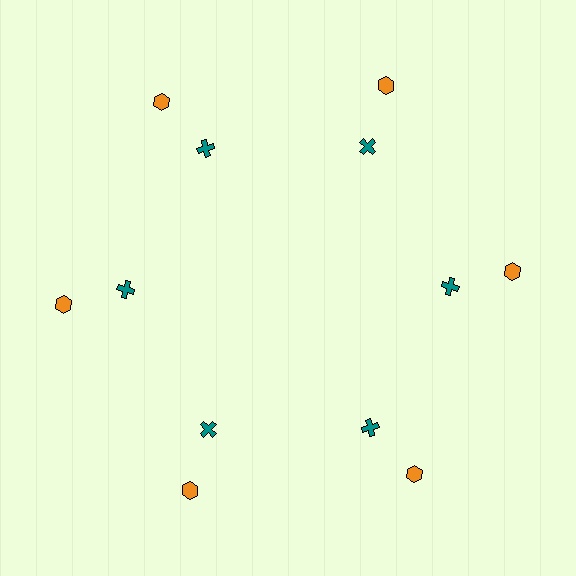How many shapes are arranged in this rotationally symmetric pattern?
There are 12 shapes, arranged in 6 groups of 2.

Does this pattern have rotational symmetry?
Yes, this pattern has 6-fold rotational symmetry. It looks the same after rotating 60 degrees around the center.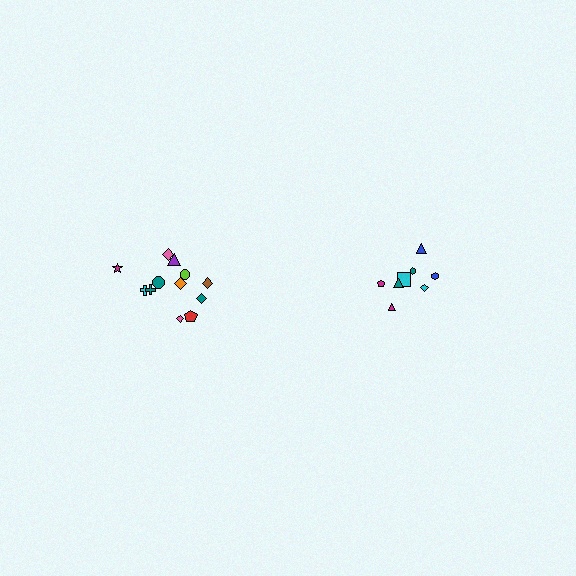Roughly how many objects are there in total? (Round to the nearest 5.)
Roughly 20 objects in total.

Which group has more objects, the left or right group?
The left group.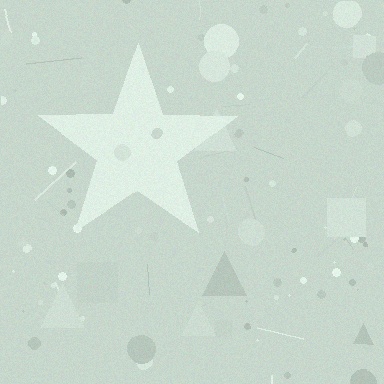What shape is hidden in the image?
A star is hidden in the image.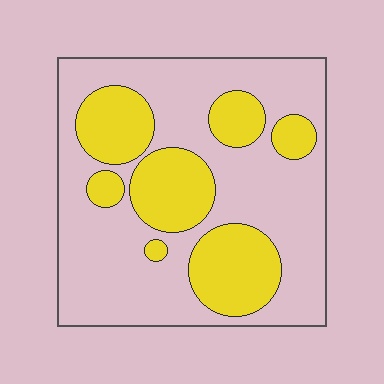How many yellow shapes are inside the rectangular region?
7.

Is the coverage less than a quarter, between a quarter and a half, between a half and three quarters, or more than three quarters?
Between a quarter and a half.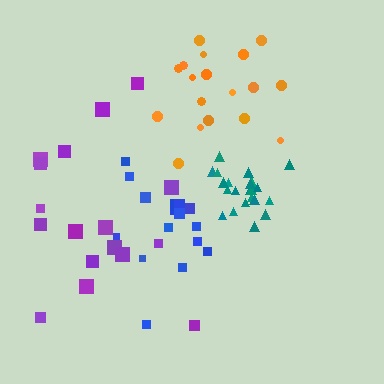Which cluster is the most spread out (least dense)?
Purple.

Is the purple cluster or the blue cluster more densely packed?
Blue.